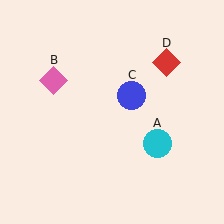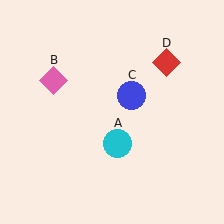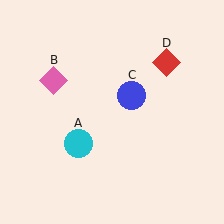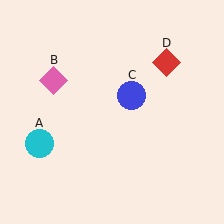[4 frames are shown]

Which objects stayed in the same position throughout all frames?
Pink diamond (object B) and blue circle (object C) and red diamond (object D) remained stationary.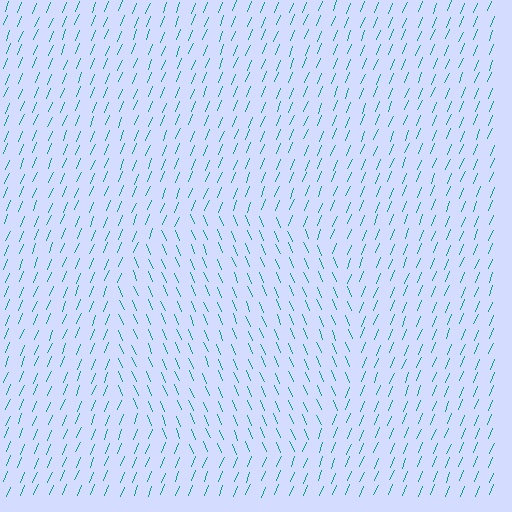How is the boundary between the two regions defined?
The boundary is defined purely by a change in line orientation (approximately 45 degrees difference). All lines are the same color and thickness.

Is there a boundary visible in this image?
Yes, there is a texture boundary formed by a change in line orientation.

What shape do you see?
I see a circle.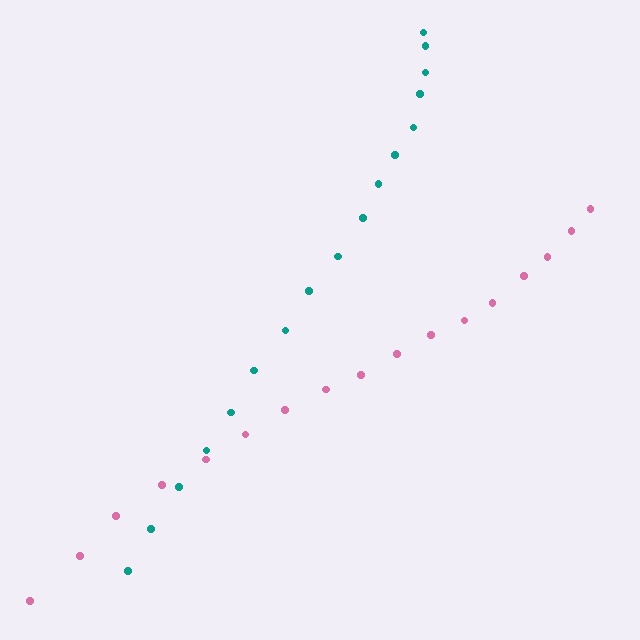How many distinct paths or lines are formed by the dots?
There are 2 distinct paths.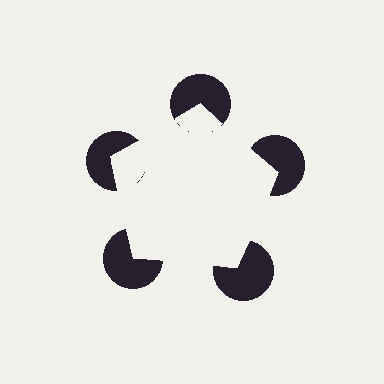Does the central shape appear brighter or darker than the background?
It typically appears slightly brighter than the background, even though no actual brightness change is drawn.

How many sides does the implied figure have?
5 sides.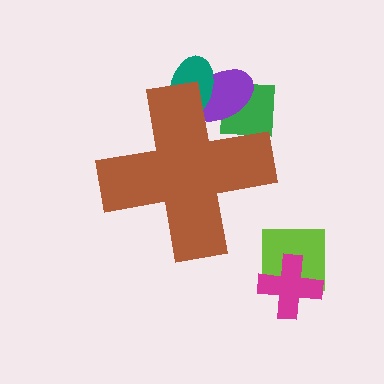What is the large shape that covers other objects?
A brown cross.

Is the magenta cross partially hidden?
No, the magenta cross is fully visible.